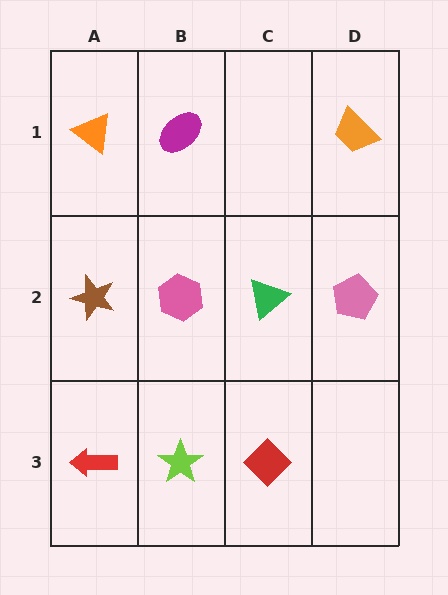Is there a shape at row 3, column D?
No, that cell is empty.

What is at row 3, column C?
A red diamond.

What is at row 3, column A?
A red arrow.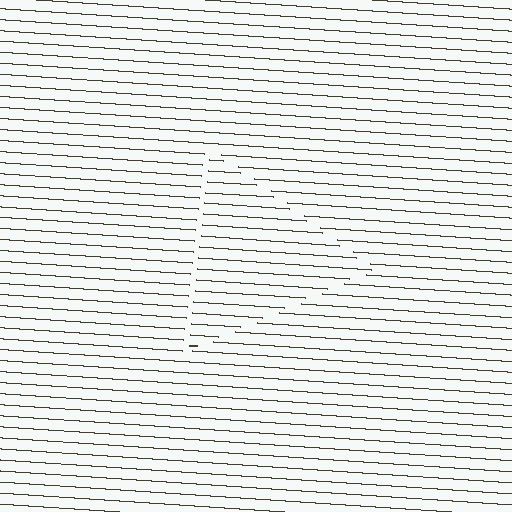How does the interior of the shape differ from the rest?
The interior of the shape contains the same grating, shifted by half a period — the contour is defined by the phase discontinuity where line-ends from the inner and outer gratings abut.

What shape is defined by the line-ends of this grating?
An illusory triangle. The interior of the shape contains the same grating, shifted by half a period — the contour is defined by the phase discontinuity where line-ends from the inner and outer gratings abut.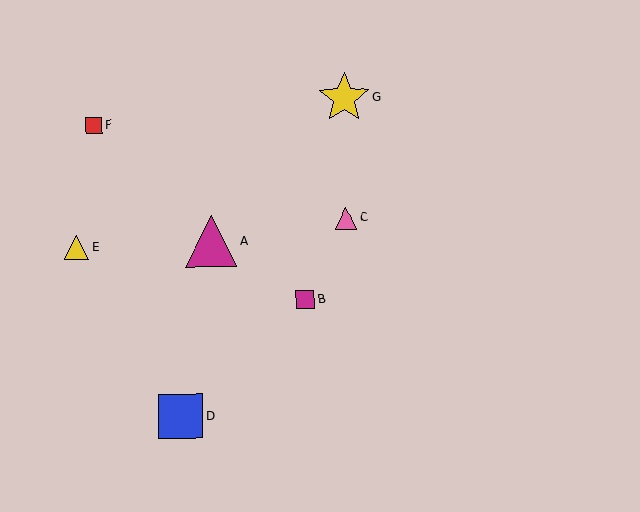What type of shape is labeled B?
Shape B is a magenta square.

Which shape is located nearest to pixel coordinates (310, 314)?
The magenta square (labeled B) at (305, 300) is nearest to that location.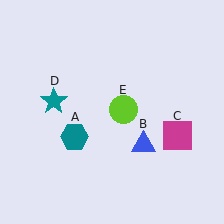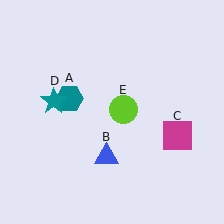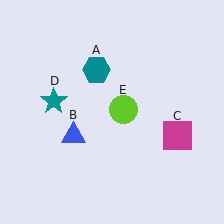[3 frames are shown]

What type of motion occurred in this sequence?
The teal hexagon (object A), blue triangle (object B) rotated clockwise around the center of the scene.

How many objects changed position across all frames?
2 objects changed position: teal hexagon (object A), blue triangle (object B).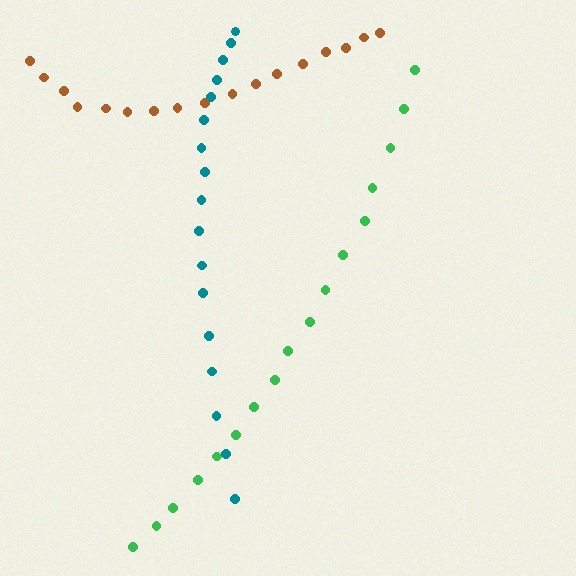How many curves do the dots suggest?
There are 3 distinct paths.